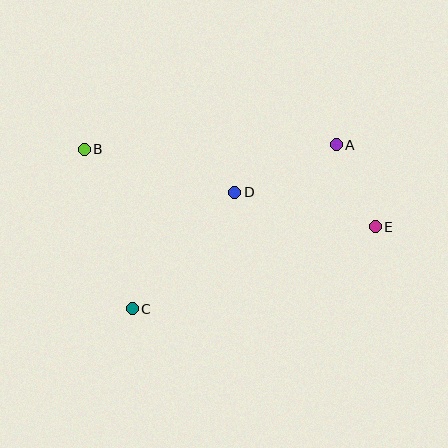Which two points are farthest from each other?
Points B and E are farthest from each other.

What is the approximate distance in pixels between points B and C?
The distance between B and C is approximately 167 pixels.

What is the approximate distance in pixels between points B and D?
The distance between B and D is approximately 156 pixels.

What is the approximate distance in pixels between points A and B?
The distance between A and B is approximately 252 pixels.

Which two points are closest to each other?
Points A and E are closest to each other.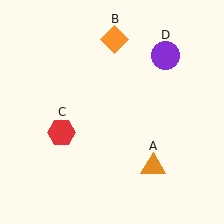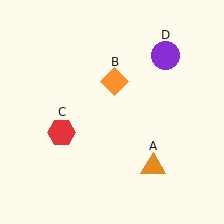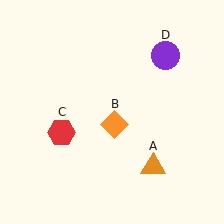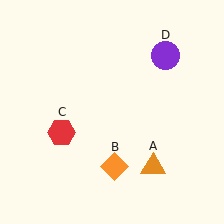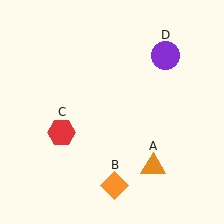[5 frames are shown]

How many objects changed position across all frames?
1 object changed position: orange diamond (object B).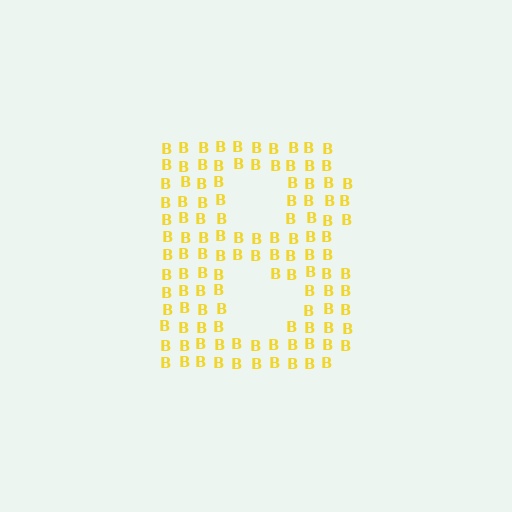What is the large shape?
The large shape is the letter B.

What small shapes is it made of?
It is made of small letter B's.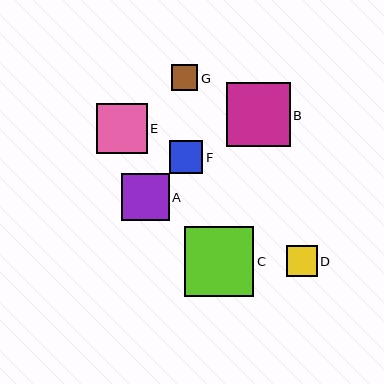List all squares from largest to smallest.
From largest to smallest: C, B, E, A, F, D, G.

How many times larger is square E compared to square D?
Square E is approximately 1.7 times the size of square D.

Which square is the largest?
Square C is the largest with a size of approximately 70 pixels.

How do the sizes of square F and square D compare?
Square F and square D are approximately the same size.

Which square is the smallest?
Square G is the smallest with a size of approximately 26 pixels.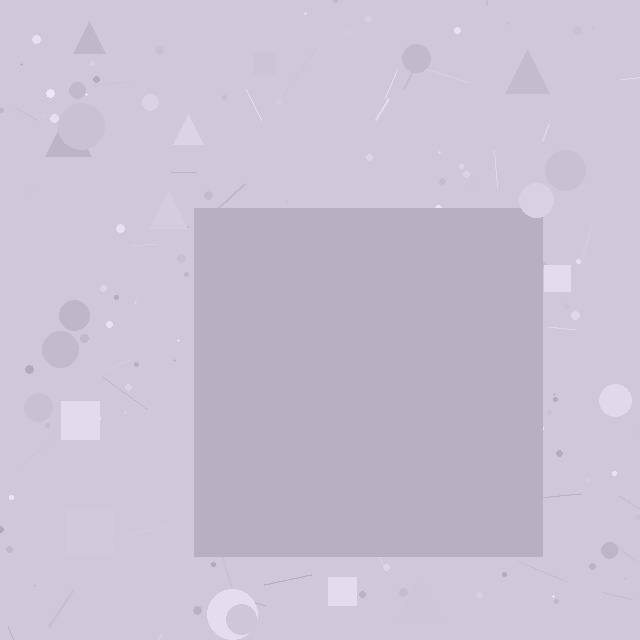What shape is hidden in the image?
A square is hidden in the image.